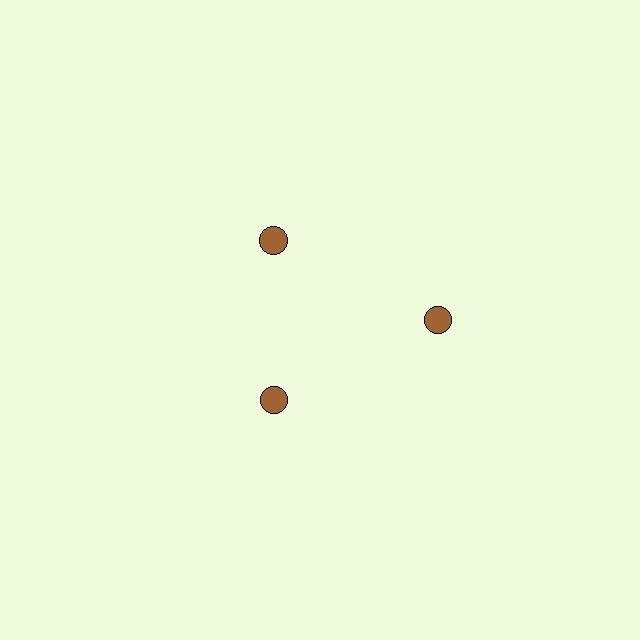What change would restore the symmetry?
The symmetry would be restored by moving it inward, back onto the ring so that all 3 circles sit at equal angles and equal distance from the center.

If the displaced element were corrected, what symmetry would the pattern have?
It would have 3-fold rotational symmetry — the pattern would map onto itself every 120 degrees.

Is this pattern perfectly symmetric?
No. The 3 brown circles are arranged in a ring, but one element near the 3 o'clock position is pushed outward from the center, breaking the 3-fold rotational symmetry.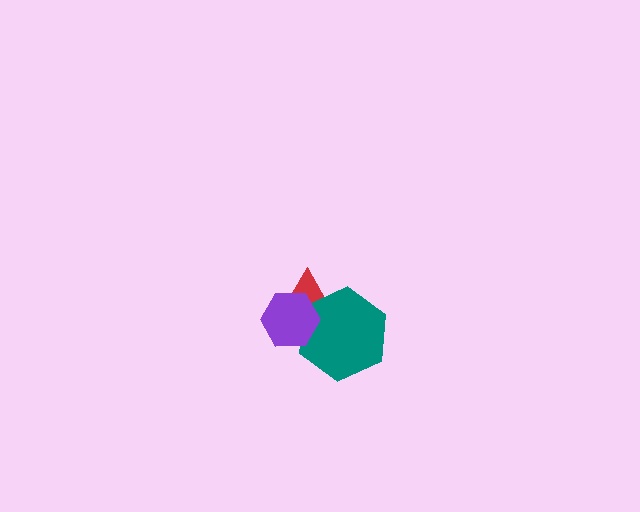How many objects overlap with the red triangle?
2 objects overlap with the red triangle.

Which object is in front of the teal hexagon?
The purple hexagon is in front of the teal hexagon.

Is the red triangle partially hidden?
Yes, it is partially covered by another shape.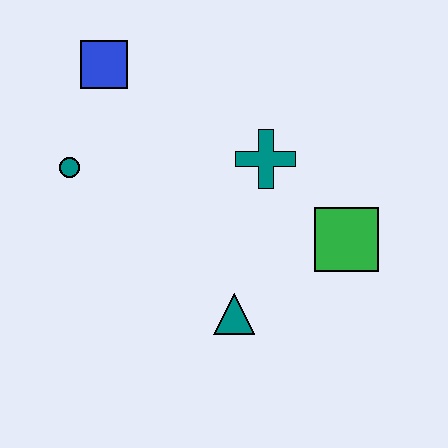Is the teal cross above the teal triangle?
Yes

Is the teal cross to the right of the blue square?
Yes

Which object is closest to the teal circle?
The blue square is closest to the teal circle.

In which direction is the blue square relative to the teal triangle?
The blue square is above the teal triangle.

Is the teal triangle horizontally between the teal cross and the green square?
No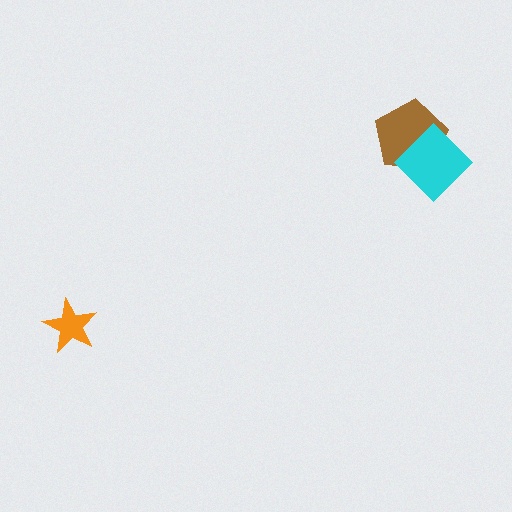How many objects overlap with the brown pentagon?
1 object overlaps with the brown pentagon.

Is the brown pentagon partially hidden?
Yes, it is partially covered by another shape.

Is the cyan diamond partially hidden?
No, no other shape covers it.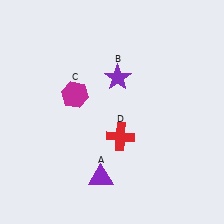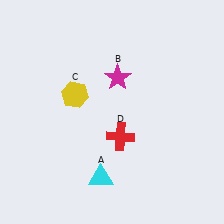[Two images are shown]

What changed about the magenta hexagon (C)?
In Image 1, C is magenta. In Image 2, it changed to yellow.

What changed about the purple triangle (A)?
In Image 1, A is purple. In Image 2, it changed to cyan.